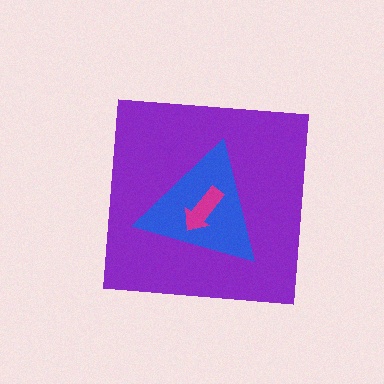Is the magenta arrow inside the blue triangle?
Yes.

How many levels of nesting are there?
3.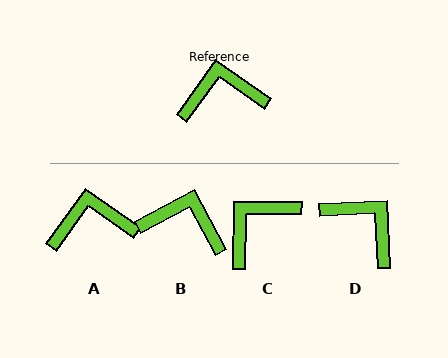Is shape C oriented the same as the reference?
No, it is off by about 35 degrees.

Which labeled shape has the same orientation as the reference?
A.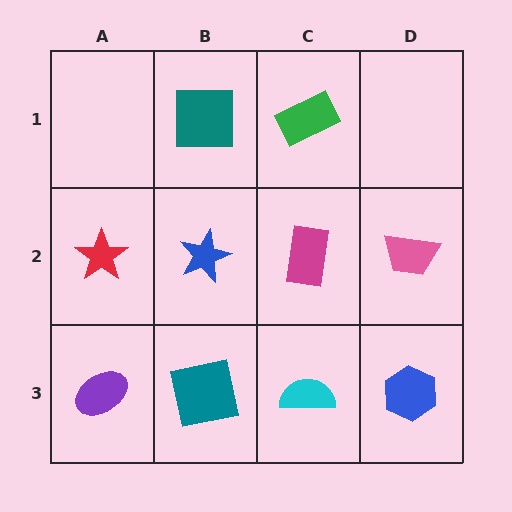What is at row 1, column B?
A teal square.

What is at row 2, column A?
A red star.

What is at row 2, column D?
A pink trapezoid.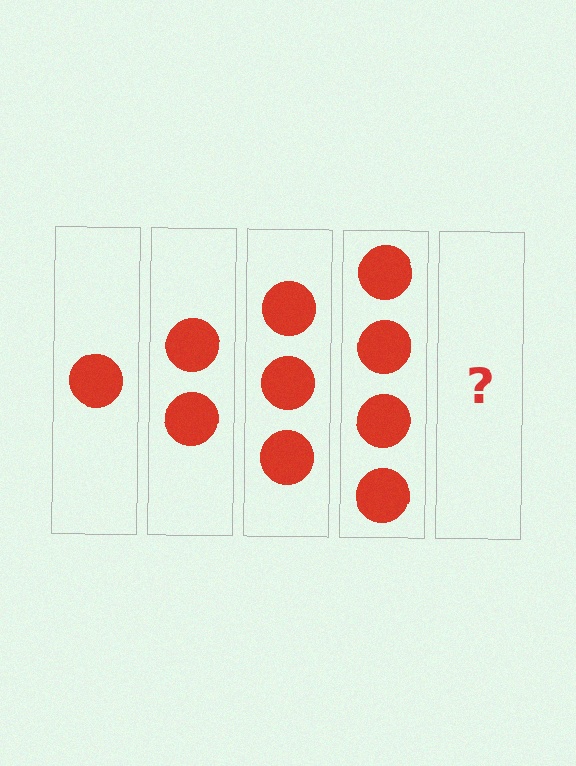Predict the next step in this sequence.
The next step is 5 circles.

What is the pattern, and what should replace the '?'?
The pattern is that each step adds one more circle. The '?' should be 5 circles.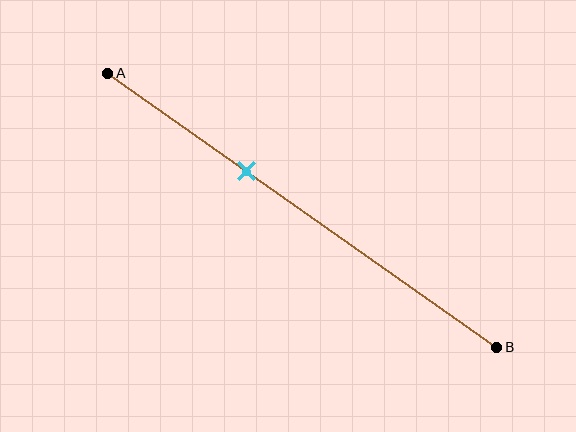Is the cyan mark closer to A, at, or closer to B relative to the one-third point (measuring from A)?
The cyan mark is approximately at the one-third point of segment AB.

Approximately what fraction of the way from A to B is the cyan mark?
The cyan mark is approximately 35% of the way from A to B.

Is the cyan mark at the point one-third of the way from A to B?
Yes, the mark is approximately at the one-third point.